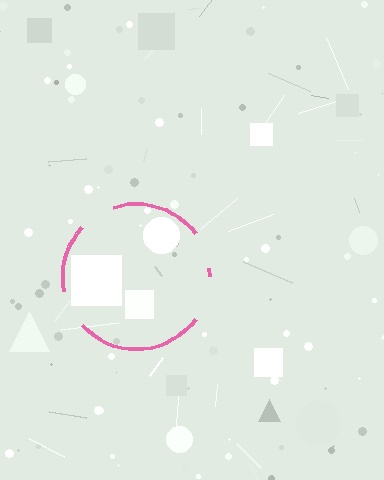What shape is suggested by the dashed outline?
The dashed outline suggests a circle.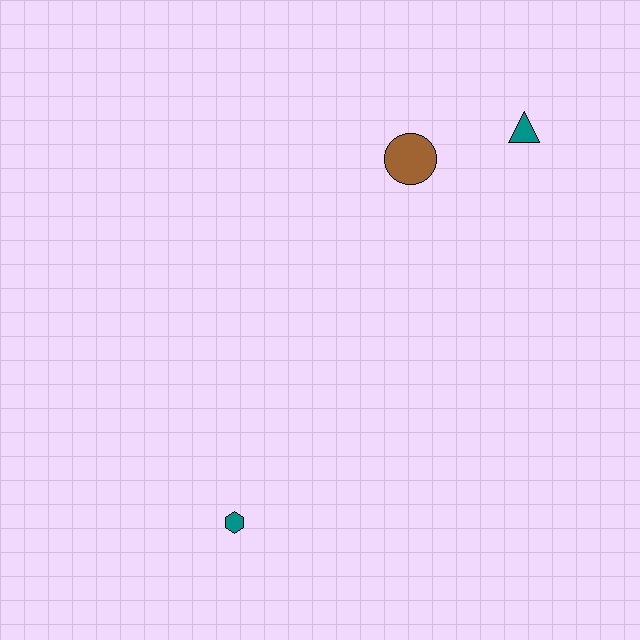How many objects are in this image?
There are 3 objects.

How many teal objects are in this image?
There are 2 teal objects.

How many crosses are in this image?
There are no crosses.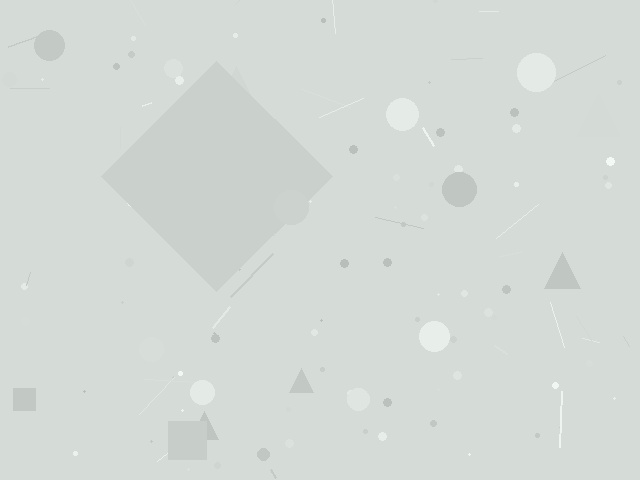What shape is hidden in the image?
A diamond is hidden in the image.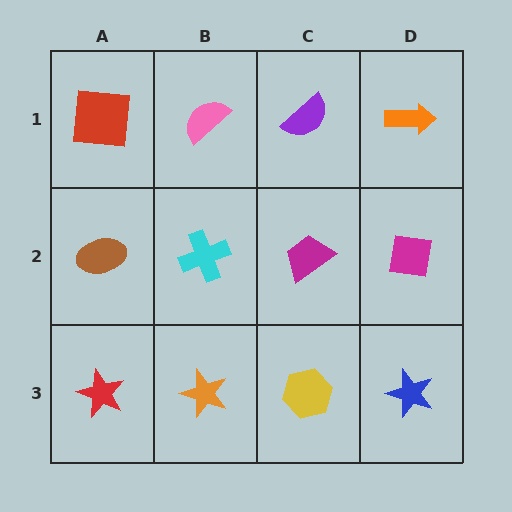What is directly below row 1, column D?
A magenta square.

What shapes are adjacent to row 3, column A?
A brown ellipse (row 2, column A), an orange star (row 3, column B).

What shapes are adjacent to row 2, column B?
A pink semicircle (row 1, column B), an orange star (row 3, column B), a brown ellipse (row 2, column A), a magenta trapezoid (row 2, column C).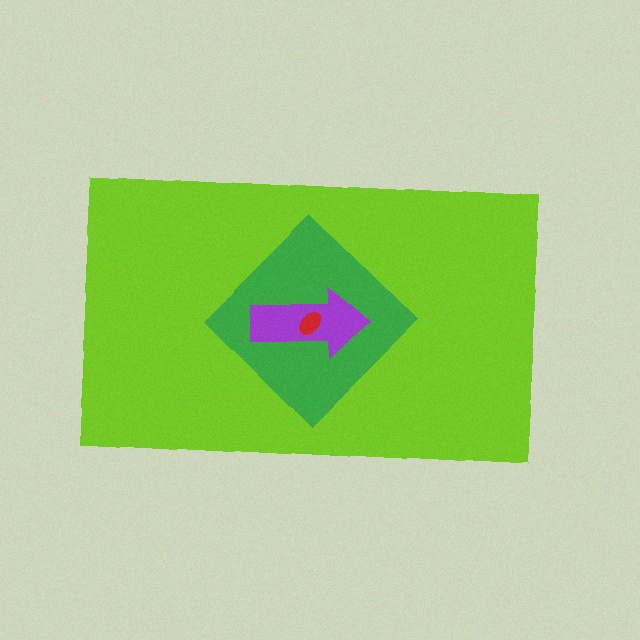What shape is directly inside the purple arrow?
The red ellipse.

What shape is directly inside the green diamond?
The purple arrow.